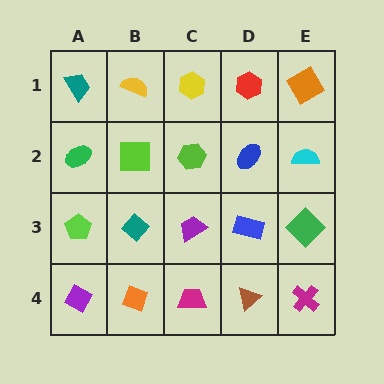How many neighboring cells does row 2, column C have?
4.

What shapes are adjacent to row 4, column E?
A green diamond (row 3, column E), a brown triangle (row 4, column D).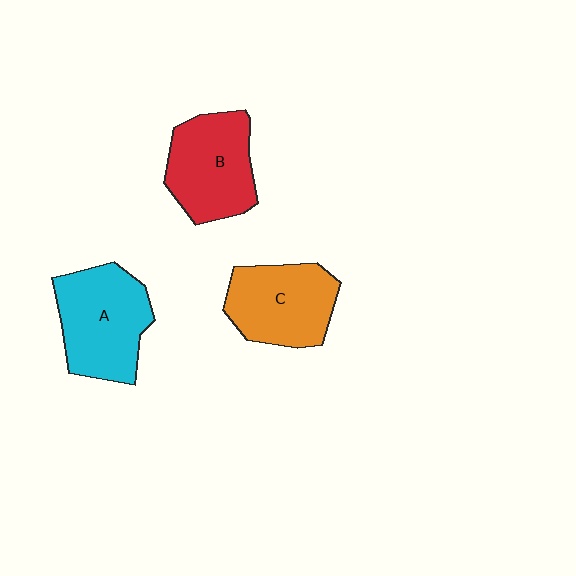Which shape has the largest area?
Shape A (cyan).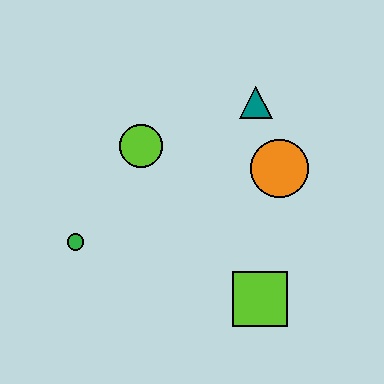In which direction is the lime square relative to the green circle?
The lime square is to the right of the green circle.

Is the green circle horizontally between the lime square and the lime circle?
No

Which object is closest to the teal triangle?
The orange circle is closest to the teal triangle.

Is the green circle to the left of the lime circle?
Yes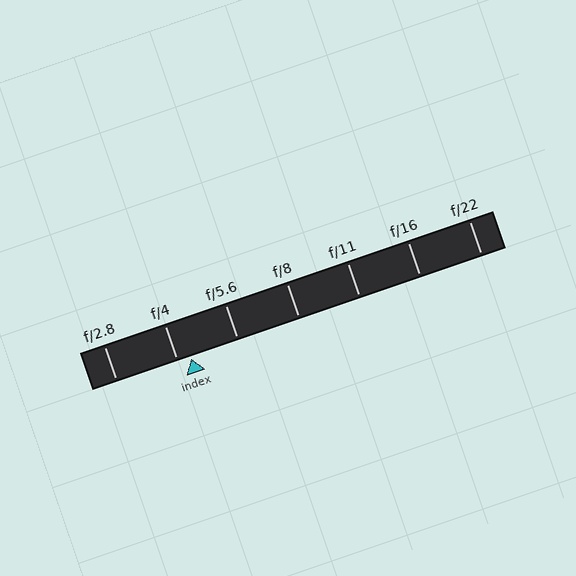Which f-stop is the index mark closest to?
The index mark is closest to f/4.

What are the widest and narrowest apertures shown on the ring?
The widest aperture shown is f/2.8 and the narrowest is f/22.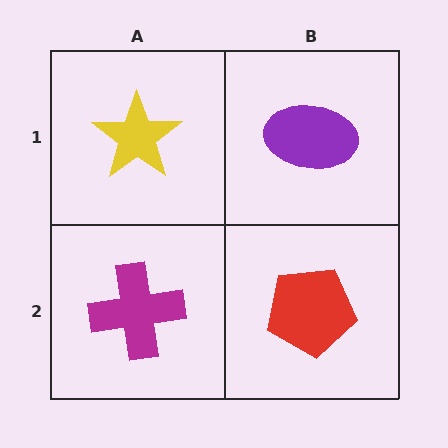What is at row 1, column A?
A yellow star.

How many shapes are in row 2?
2 shapes.